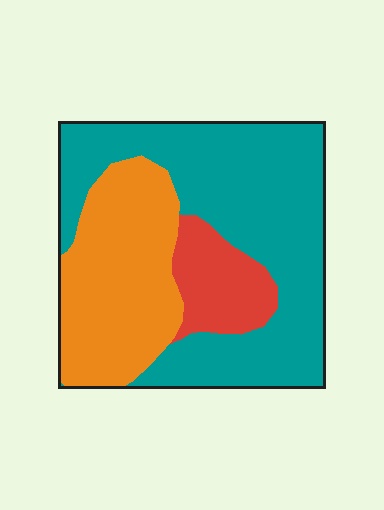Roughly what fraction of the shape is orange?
Orange takes up about one third (1/3) of the shape.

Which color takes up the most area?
Teal, at roughly 55%.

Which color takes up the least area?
Red, at roughly 15%.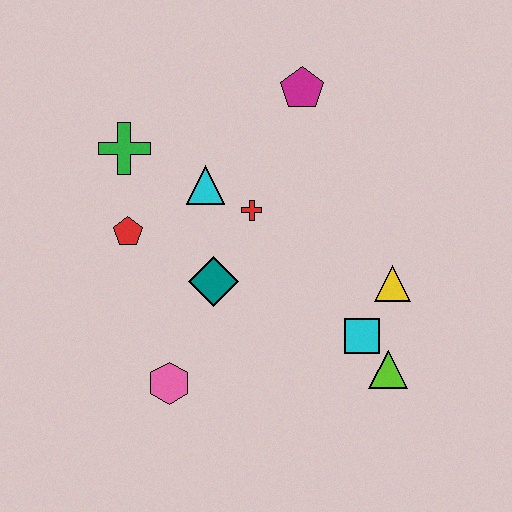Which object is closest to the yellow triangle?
The cyan square is closest to the yellow triangle.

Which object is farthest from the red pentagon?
The lime triangle is farthest from the red pentagon.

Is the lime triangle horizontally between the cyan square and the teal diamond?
No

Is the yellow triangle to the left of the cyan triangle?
No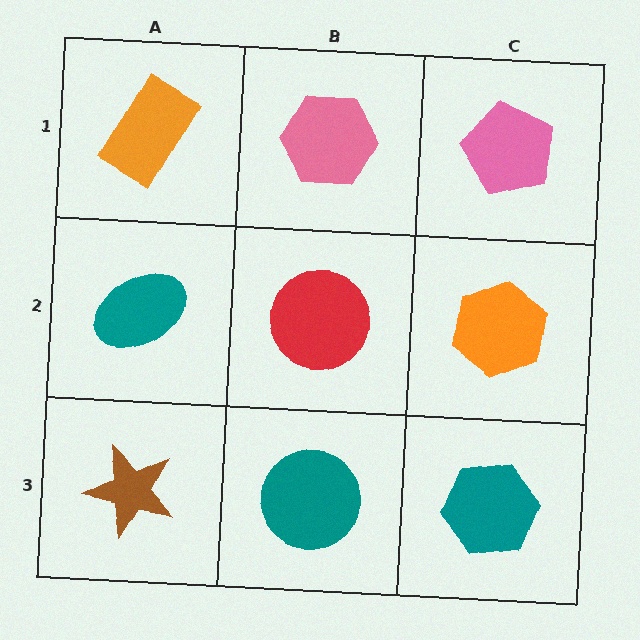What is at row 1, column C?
A pink pentagon.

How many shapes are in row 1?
3 shapes.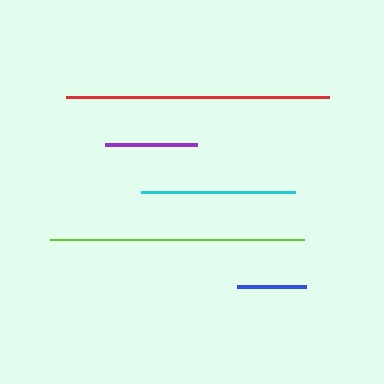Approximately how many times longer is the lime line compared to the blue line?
The lime line is approximately 3.7 times the length of the blue line.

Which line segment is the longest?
The red line is the longest at approximately 263 pixels.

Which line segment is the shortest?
The blue line is the shortest at approximately 69 pixels.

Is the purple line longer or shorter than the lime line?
The lime line is longer than the purple line.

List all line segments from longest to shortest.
From longest to shortest: red, lime, cyan, purple, blue.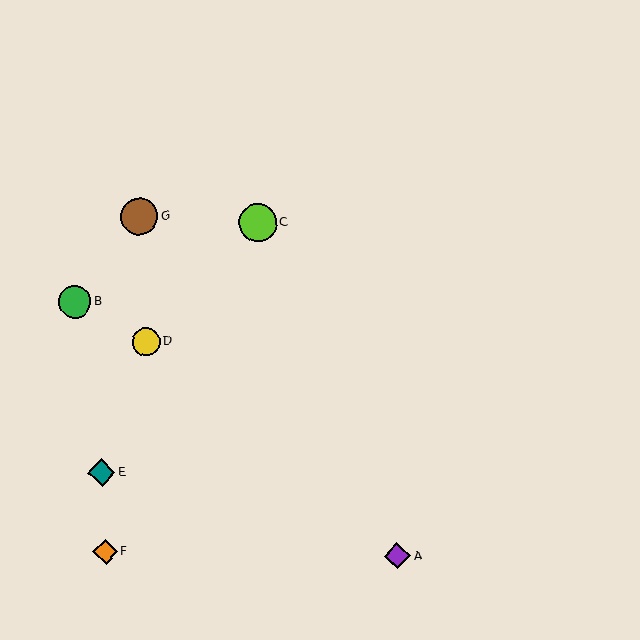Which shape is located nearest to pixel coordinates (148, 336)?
The yellow circle (labeled D) at (146, 341) is nearest to that location.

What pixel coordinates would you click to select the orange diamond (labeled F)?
Click at (106, 552) to select the orange diamond F.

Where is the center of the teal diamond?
The center of the teal diamond is at (102, 473).